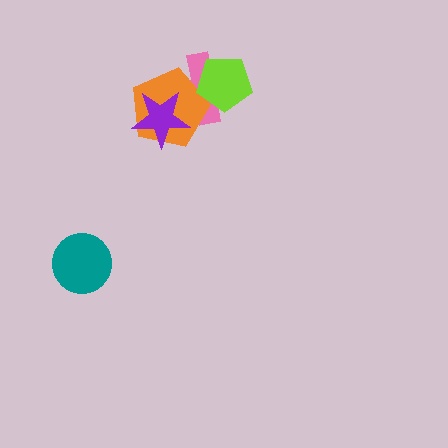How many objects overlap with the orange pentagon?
3 objects overlap with the orange pentagon.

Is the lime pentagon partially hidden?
No, no other shape covers it.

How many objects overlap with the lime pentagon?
2 objects overlap with the lime pentagon.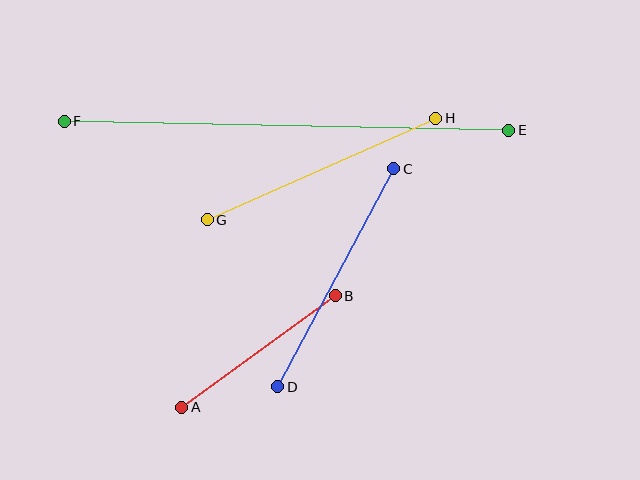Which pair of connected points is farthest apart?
Points E and F are farthest apart.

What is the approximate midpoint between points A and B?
The midpoint is at approximately (259, 352) pixels.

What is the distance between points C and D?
The distance is approximately 247 pixels.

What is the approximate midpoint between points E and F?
The midpoint is at approximately (286, 126) pixels.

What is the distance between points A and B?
The distance is approximately 189 pixels.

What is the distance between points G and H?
The distance is approximately 250 pixels.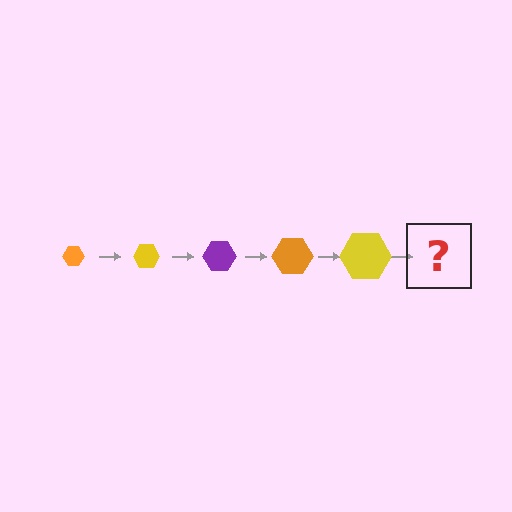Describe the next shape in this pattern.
It should be a purple hexagon, larger than the previous one.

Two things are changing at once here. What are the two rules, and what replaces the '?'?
The two rules are that the hexagon grows larger each step and the color cycles through orange, yellow, and purple. The '?' should be a purple hexagon, larger than the previous one.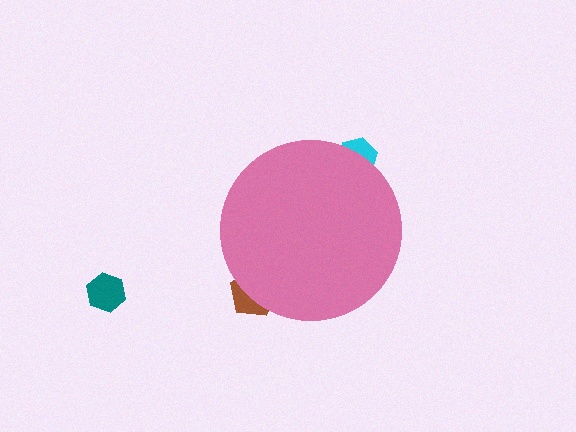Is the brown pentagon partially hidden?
Yes, the brown pentagon is partially hidden behind the pink circle.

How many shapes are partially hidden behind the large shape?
2 shapes are partially hidden.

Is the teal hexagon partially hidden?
No, the teal hexagon is fully visible.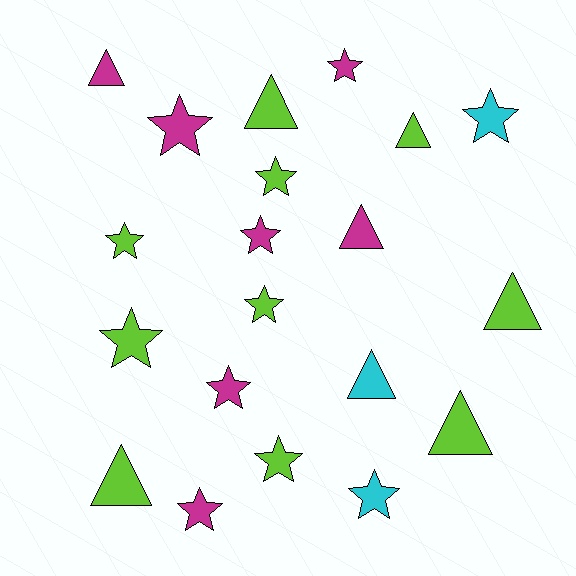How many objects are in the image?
There are 20 objects.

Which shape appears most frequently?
Star, with 12 objects.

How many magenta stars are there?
There are 5 magenta stars.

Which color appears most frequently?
Lime, with 10 objects.